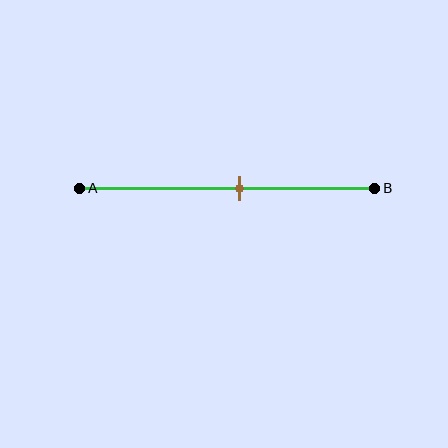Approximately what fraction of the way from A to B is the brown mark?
The brown mark is approximately 55% of the way from A to B.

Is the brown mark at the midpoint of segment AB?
No, the mark is at about 55% from A, not at the 50% midpoint.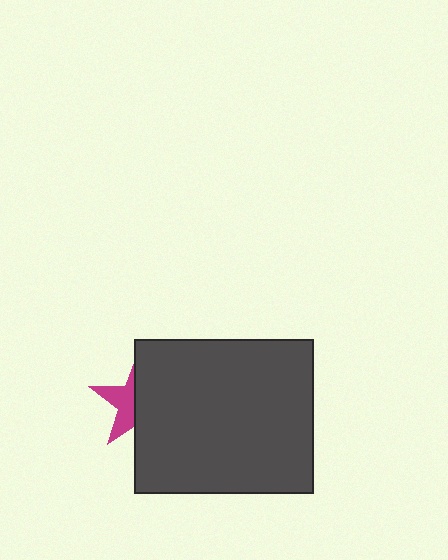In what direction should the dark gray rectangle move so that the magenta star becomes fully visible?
The dark gray rectangle should move right. That is the shortest direction to clear the overlap and leave the magenta star fully visible.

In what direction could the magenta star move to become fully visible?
The magenta star could move left. That would shift it out from behind the dark gray rectangle entirely.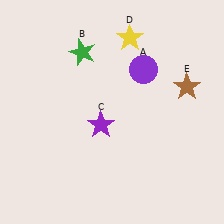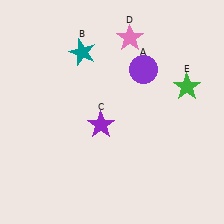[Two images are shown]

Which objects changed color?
B changed from green to teal. D changed from yellow to pink. E changed from brown to green.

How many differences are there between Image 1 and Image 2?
There are 3 differences between the two images.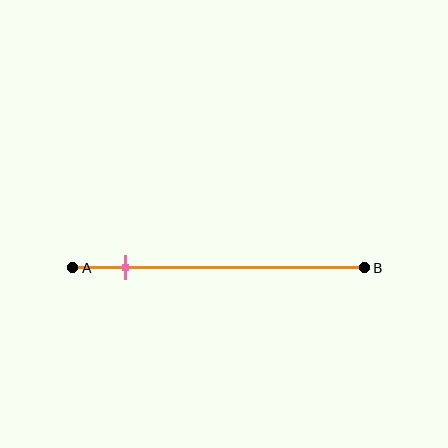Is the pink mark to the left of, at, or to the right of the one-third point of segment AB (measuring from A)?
The pink mark is to the left of the one-third point of segment AB.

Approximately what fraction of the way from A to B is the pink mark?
The pink mark is approximately 20% of the way from A to B.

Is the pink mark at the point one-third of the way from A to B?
No, the mark is at about 20% from A, not at the 33% one-third point.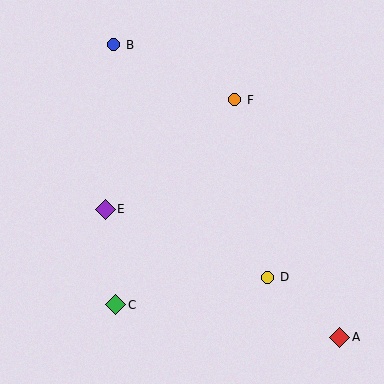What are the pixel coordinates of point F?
Point F is at (234, 99).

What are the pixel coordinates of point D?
Point D is at (268, 277).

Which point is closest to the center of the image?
Point E at (105, 209) is closest to the center.